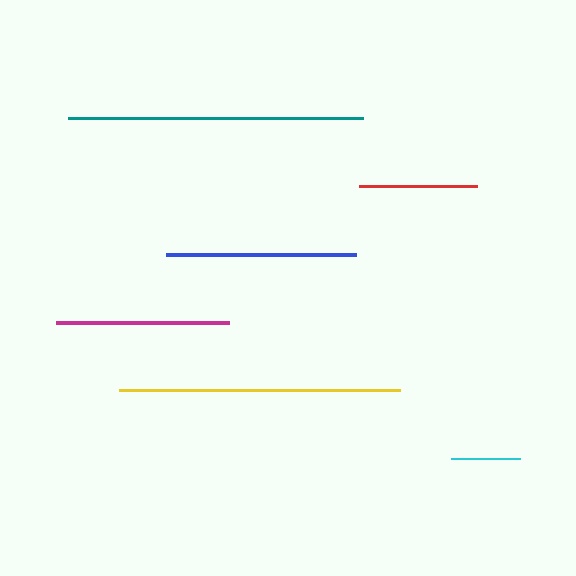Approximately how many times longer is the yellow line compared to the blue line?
The yellow line is approximately 1.5 times the length of the blue line.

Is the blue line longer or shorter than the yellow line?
The yellow line is longer than the blue line.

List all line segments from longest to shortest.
From longest to shortest: teal, yellow, blue, magenta, red, cyan.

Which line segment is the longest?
The teal line is the longest at approximately 296 pixels.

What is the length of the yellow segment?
The yellow segment is approximately 281 pixels long.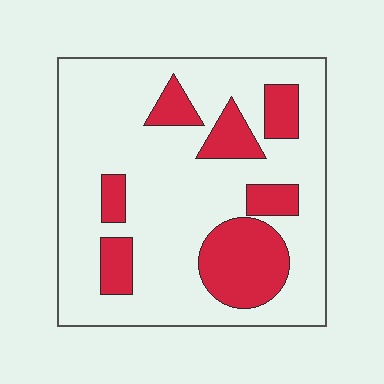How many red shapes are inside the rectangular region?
7.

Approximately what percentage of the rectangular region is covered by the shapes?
Approximately 25%.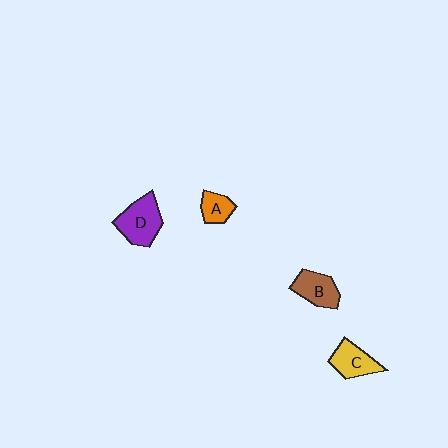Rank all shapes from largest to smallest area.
From largest to smallest: D (purple), B (brown), C (yellow), A (orange).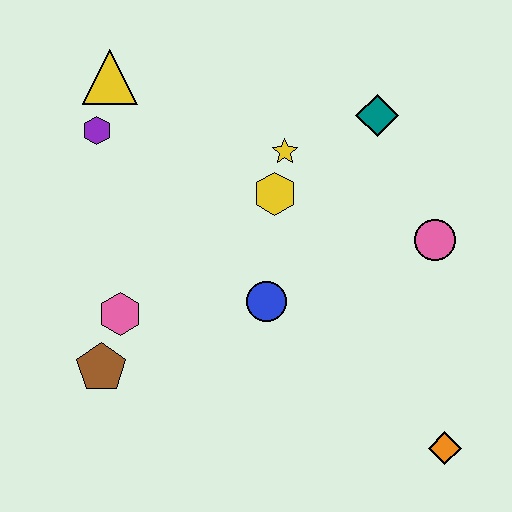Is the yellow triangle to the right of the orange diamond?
No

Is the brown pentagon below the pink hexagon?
Yes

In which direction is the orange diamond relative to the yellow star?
The orange diamond is below the yellow star.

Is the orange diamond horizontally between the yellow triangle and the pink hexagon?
No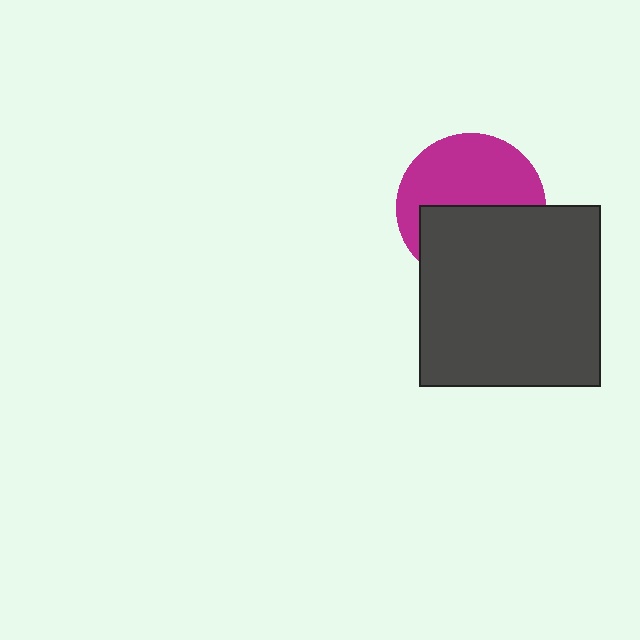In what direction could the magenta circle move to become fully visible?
The magenta circle could move up. That would shift it out from behind the dark gray square entirely.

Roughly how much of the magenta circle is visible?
About half of it is visible (roughly 53%).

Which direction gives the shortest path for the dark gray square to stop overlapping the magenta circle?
Moving down gives the shortest separation.